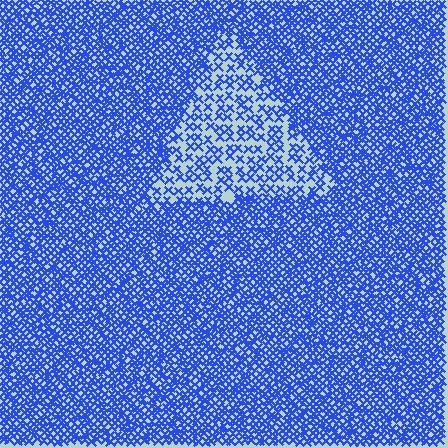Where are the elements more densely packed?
The elements are more densely packed outside the triangle boundary.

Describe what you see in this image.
The image contains small blue elements arranged at two different densities. A triangle-shaped region is visible where the elements are less densely packed than the surrounding area.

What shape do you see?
I see a triangle.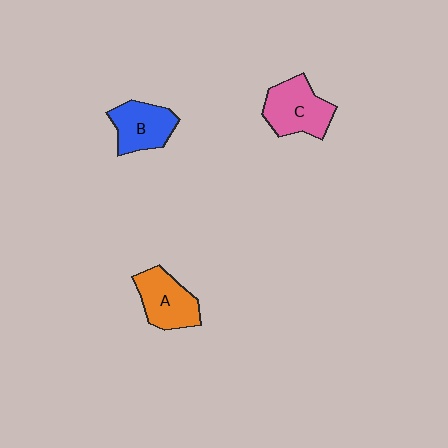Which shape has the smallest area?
Shape B (blue).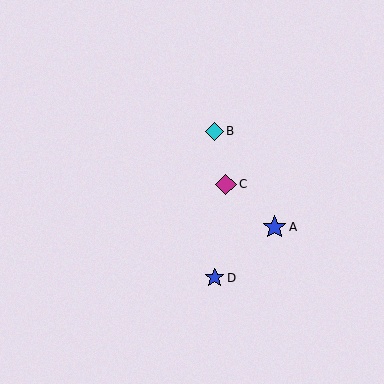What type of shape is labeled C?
Shape C is a magenta diamond.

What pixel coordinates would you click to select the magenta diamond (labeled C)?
Click at (226, 184) to select the magenta diamond C.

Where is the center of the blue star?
The center of the blue star is at (274, 227).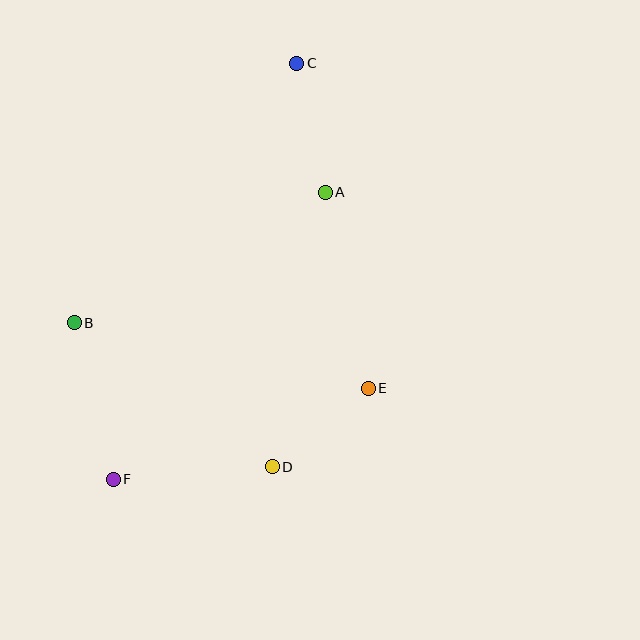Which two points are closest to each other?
Points D and E are closest to each other.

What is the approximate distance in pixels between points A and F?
The distance between A and F is approximately 357 pixels.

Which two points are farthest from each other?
Points C and F are farthest from each other.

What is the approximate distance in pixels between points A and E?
The distance between A and E is approximately 201 pixels.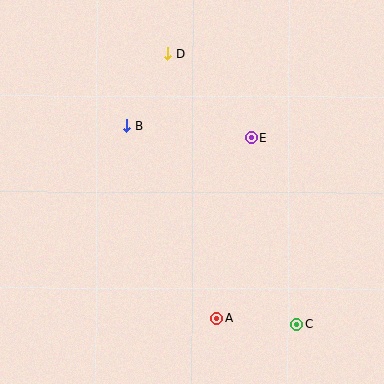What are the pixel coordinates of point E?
Point E is at (251, 138).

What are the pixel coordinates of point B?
Point B is at (127, 125).